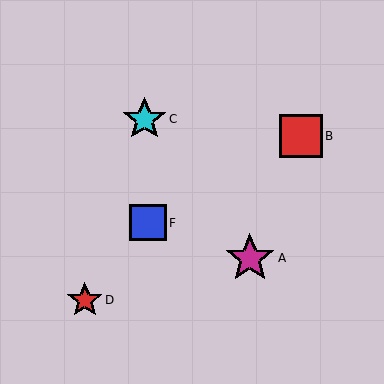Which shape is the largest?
The magenta star (labeled A) is the largest.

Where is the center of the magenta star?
The center of the magenta star is at (250, 258).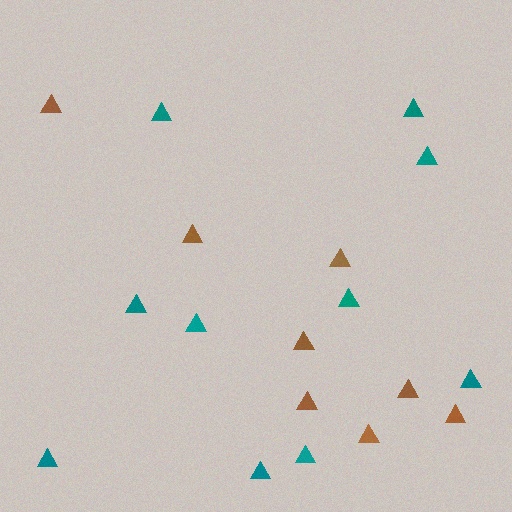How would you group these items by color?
There are 2 groups: one group of brown triangles (8) and one group of teal triangles (10).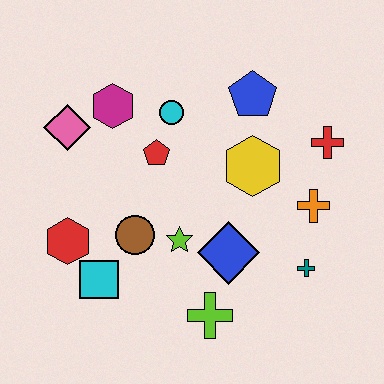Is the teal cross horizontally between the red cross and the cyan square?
Yes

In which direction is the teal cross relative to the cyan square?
The teal cross is to the right of the cyan square.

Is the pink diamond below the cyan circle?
Yes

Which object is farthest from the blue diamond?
The pink diamond is farthest from the blue diamond.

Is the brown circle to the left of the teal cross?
Yes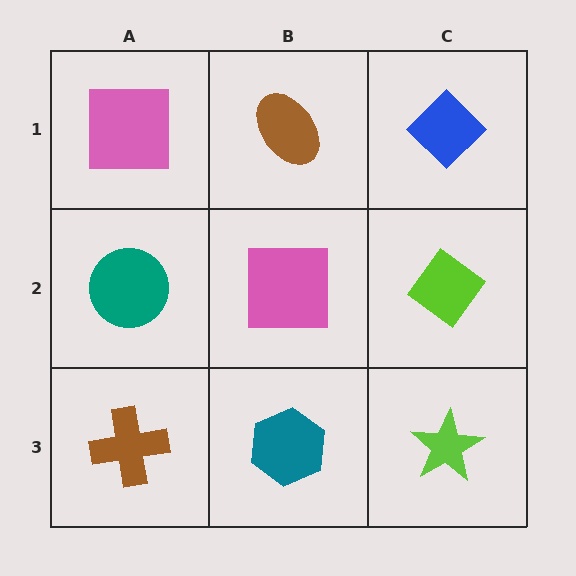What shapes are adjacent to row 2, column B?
A brown ellipse (row 1, column B), a teal hexagon (row 3, column B), a teal circle (row 2, column A), a lime diamond (row 2, column C).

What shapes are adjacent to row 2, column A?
A pink square (row 1, column A), a brown cross (row 3, column A), a pink square (row 2, column B).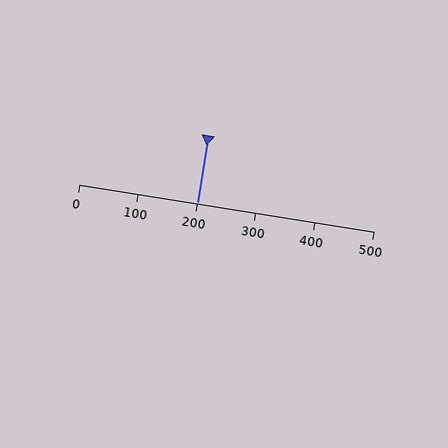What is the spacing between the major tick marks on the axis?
The major ticks are spaced 100 apart.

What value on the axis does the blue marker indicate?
The marker indicates approximately 200.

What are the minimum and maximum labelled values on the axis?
The axis runs from 0 to 500.